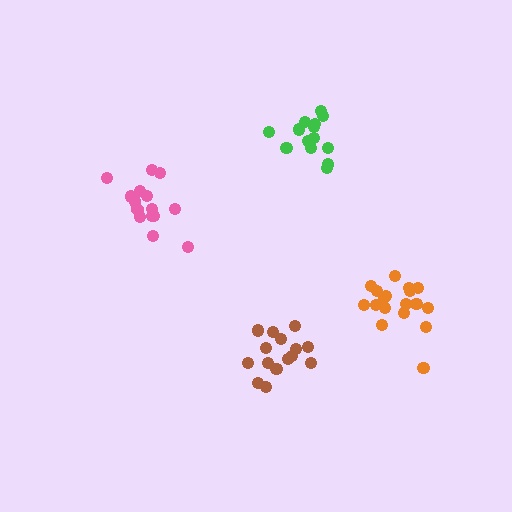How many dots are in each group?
Group 1: 15 dots, Group 2: 14 dots, Group 3: 18 dots, Group 4: 15 dots (62 total).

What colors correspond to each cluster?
The clusters are colored: brown, green, orange, pink.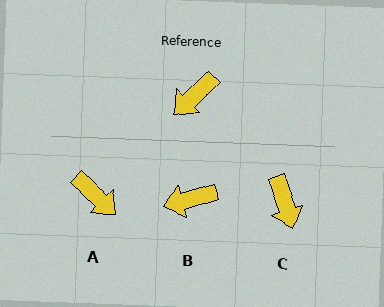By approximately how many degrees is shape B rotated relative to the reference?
Approximately 28 degrees clockwise.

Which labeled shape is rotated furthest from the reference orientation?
A, about 93 degrees away.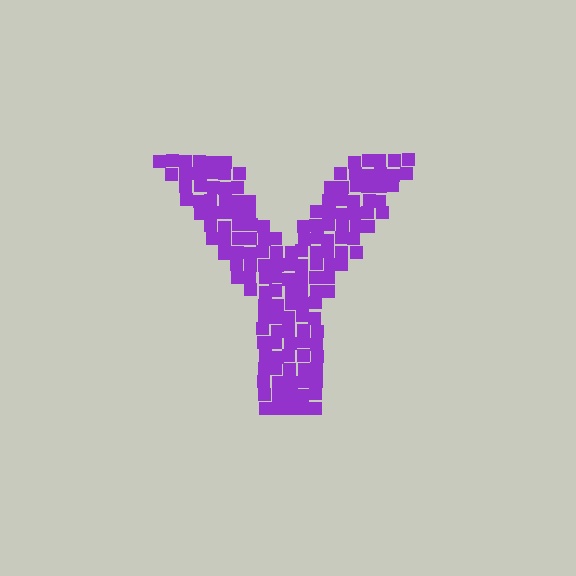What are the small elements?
The small elements are squares.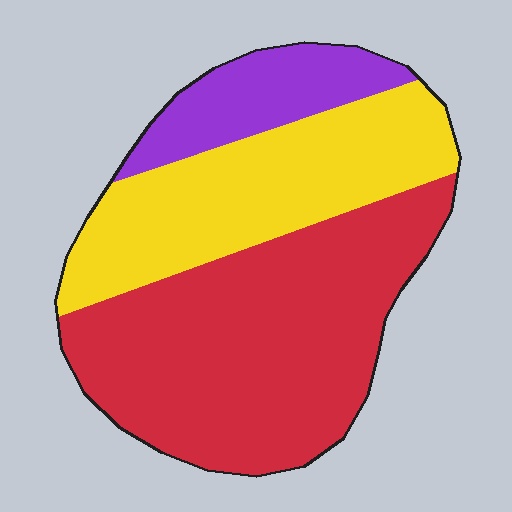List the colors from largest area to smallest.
From largest to smallest: red, yellow, purple.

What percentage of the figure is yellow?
Yellow takes up between a quarter and a half of the figure.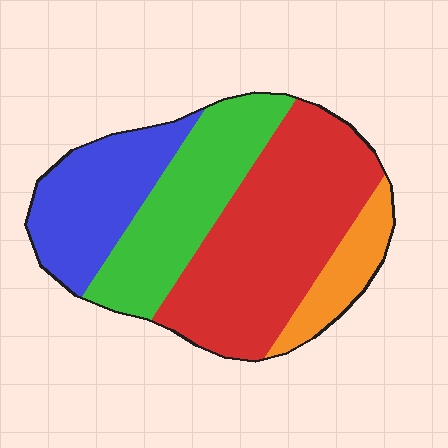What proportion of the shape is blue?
Blue covers 21% of the shape.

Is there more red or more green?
Red.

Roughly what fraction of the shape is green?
Green covers around 25% of the shape.